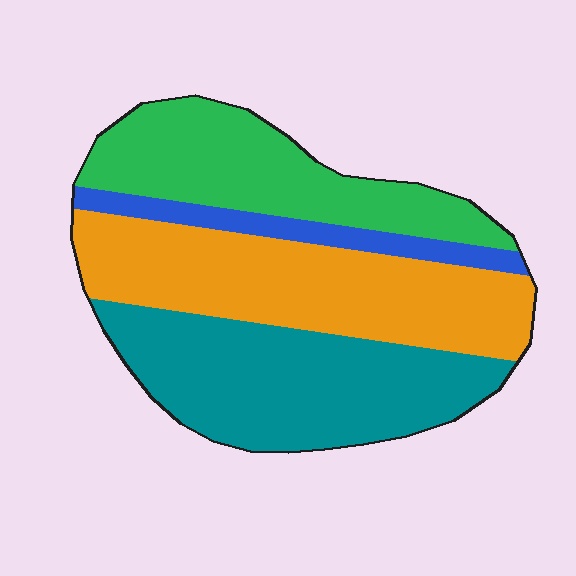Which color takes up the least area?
Blue, at roughly 10%.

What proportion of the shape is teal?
Teal takes up between a sixth and a third of the shape.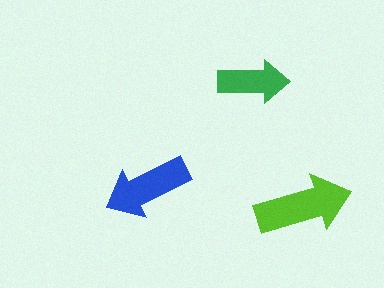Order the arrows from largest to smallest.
the lime one, the blue one, the green one.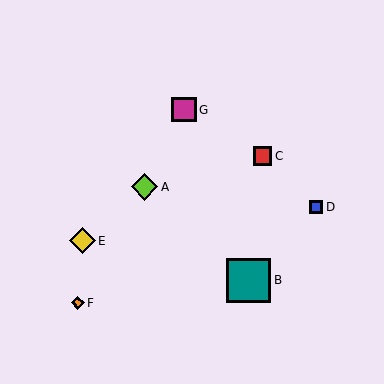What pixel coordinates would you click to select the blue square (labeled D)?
Click at (316, 207) to select the blue square D.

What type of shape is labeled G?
Shape G is a magenta square.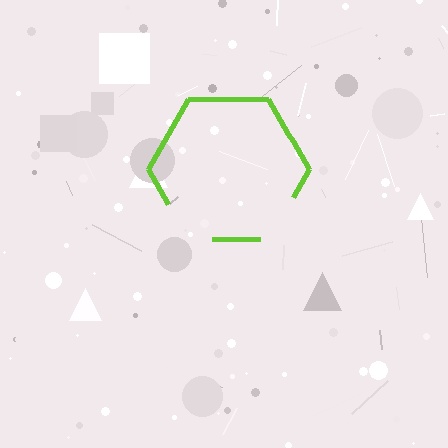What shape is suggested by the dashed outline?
The dashed outline suggests a hexagon.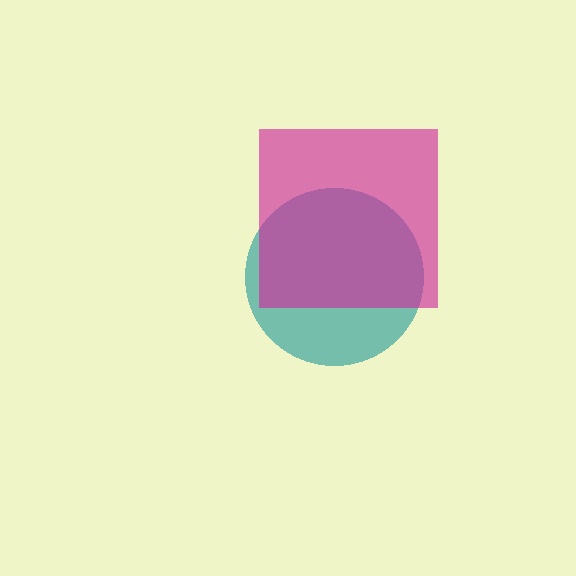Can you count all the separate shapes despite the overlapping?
Yes, there are 2 separate shapes.